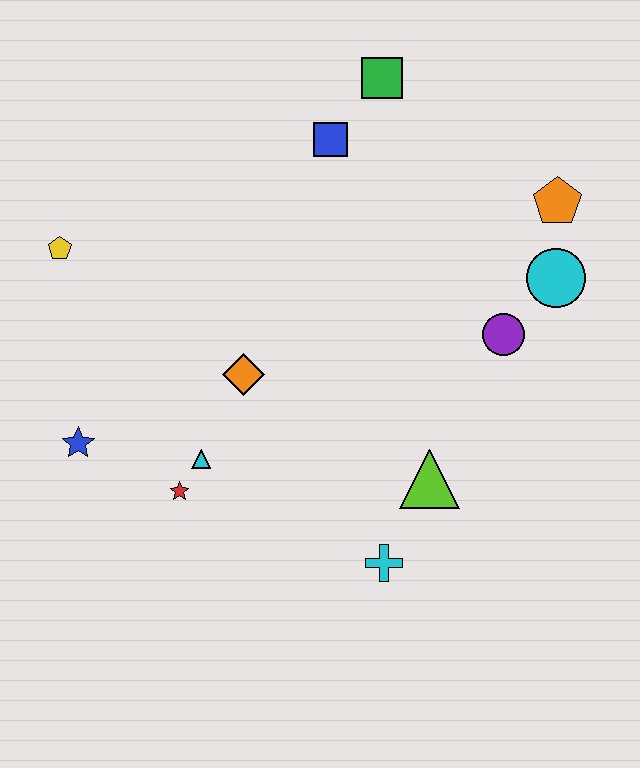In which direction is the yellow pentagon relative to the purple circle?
The yellow pentagon is to the left of the purple circle.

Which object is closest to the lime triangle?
The cyan cross is closest to the lime triangle.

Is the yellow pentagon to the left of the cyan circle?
Yes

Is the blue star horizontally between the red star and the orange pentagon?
No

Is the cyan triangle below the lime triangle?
No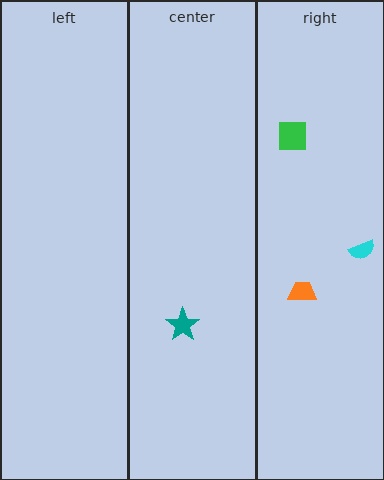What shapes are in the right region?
The green square, the orange trapezoid, the cyan semicircle.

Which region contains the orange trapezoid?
The right region.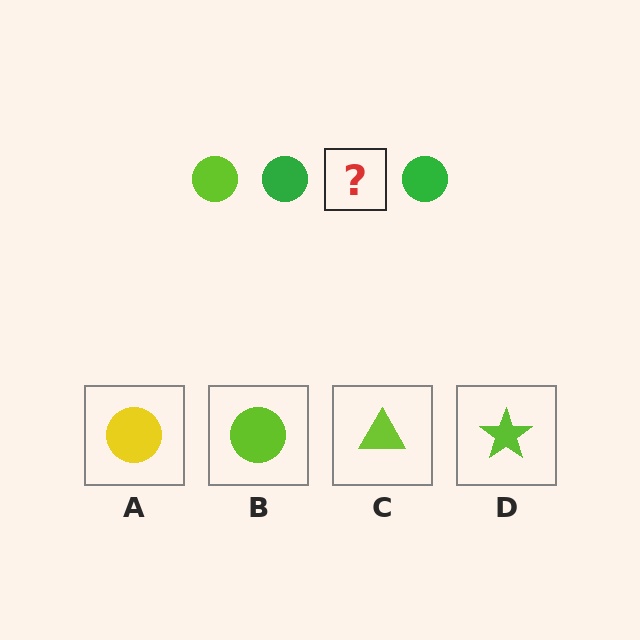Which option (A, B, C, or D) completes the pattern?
B.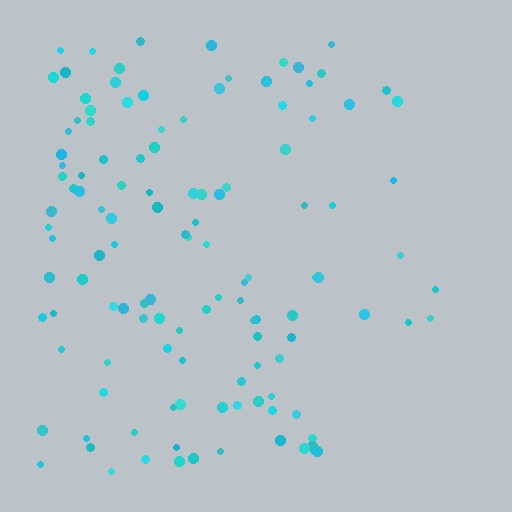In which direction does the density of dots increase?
From right to left, with the left side densest.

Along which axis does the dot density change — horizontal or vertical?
Horizontal.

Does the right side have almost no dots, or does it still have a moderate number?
Still a moderate number, just noticeably fewer than the left.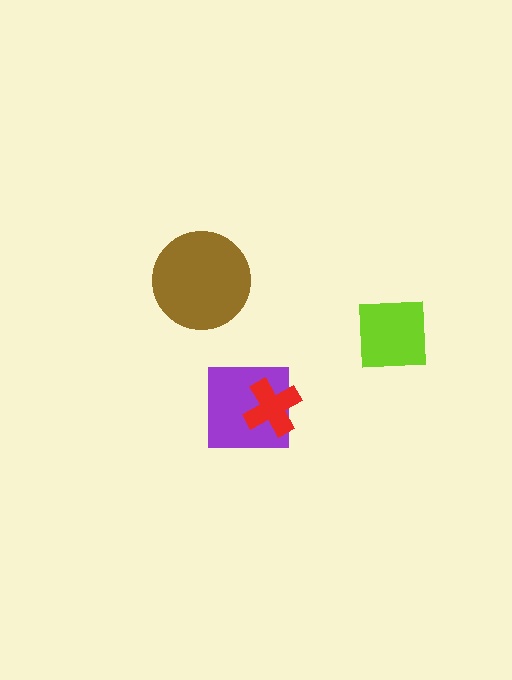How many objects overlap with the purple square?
1 object overlaps with the purple square.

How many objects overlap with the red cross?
1 object overlaps with the red cross.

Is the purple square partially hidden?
Yes, it is partially covered by another shape.